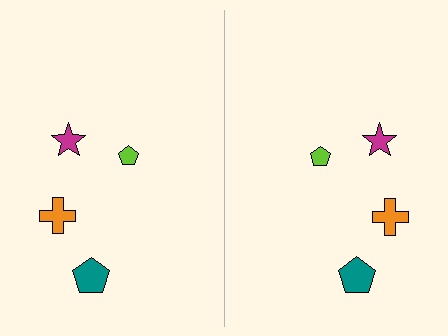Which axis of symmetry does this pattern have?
The pattern has a vertical axis of symmetry running through the center of the image.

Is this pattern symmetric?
Yes, this pattern has bilateral (reflection) symmetry.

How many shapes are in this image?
There are 8 shapes in this image.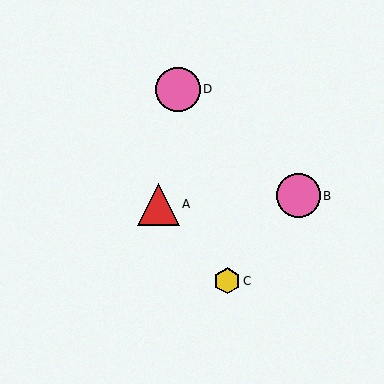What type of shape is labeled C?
Shape C is a yellow hexagon.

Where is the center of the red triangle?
The center of the red triangle is at (158, 204).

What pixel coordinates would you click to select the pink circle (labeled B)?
Click at (298, 196) to select the pink circle B.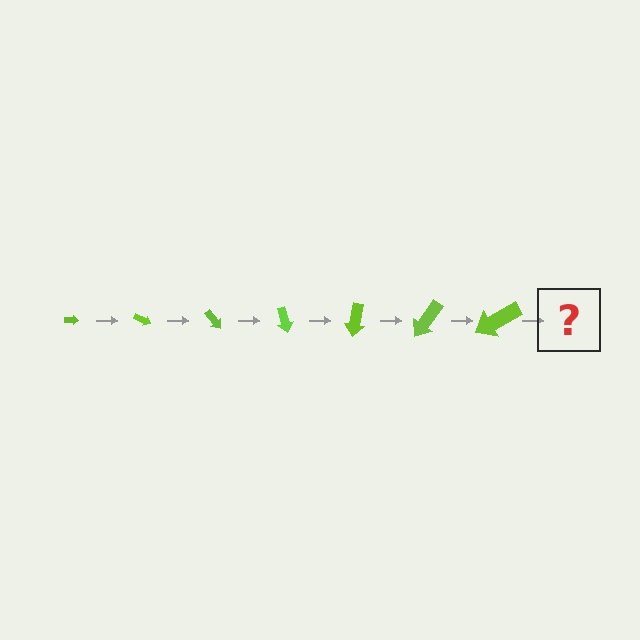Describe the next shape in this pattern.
It should be an arrow, larger than the previous one and rotated 175 degrees from the start.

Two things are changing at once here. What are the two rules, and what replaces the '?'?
The two rules are that the arrow grows larger each step and it rotates 25 degrees each step. The '?' should be an arrow, larger than the previous one and rotated 175 degrees from the start.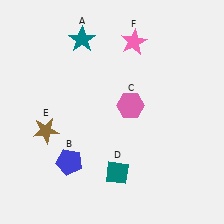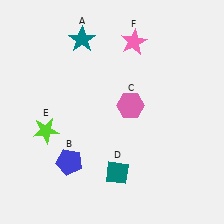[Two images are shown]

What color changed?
The star (E) changed from brown in Image 1 to lime in Image 2.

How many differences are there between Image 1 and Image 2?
There is 1 difference between the two images.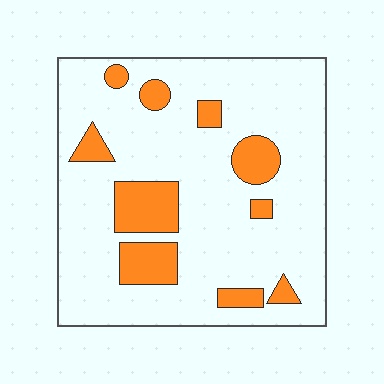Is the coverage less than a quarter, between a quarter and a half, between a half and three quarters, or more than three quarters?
Less than a quarter.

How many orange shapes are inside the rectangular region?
10.